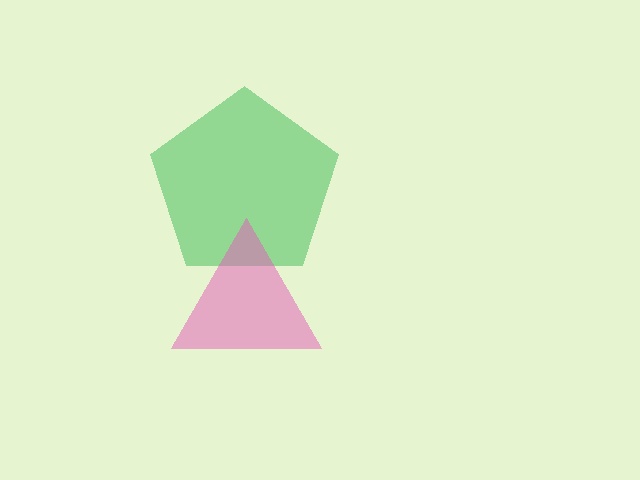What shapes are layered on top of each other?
The layered shapes are: a green pentagon, a pink triangle.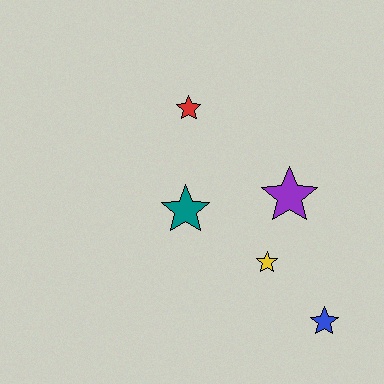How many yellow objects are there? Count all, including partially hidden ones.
There is 1 yellow object.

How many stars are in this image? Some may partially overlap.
There are 5 stars.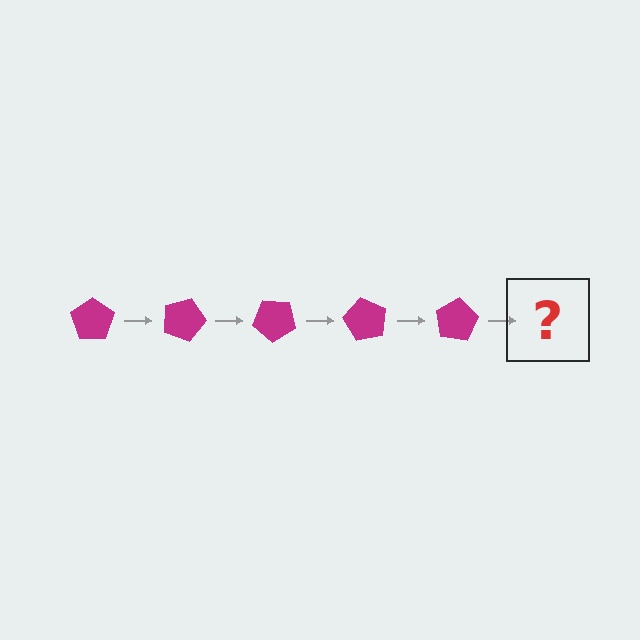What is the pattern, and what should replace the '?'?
The pattern is that the pentagon rotates 20 degrees each step. The '?' should be a magenta pentagon rotated 100 degrees.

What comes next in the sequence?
The next element should be a magenta pentagon rotated 100 degrees.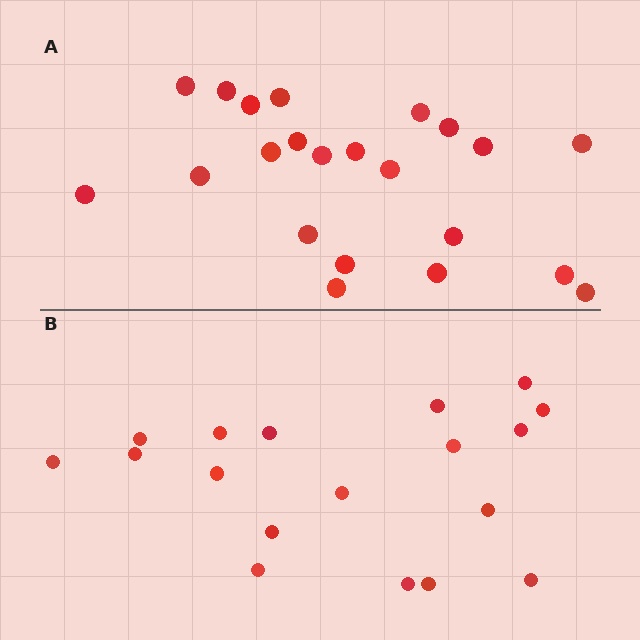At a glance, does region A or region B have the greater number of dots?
Region A (the top region) has more dots.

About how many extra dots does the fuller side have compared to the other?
Region A has about 4 more dots than region B.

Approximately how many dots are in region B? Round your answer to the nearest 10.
About 20 dots. (The exact count is 18, which rounds to 20.)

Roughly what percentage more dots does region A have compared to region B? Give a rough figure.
About 20% more.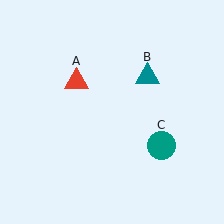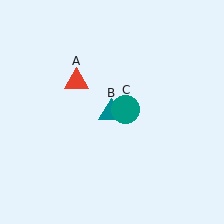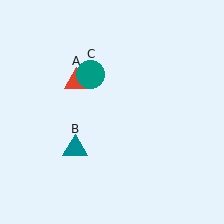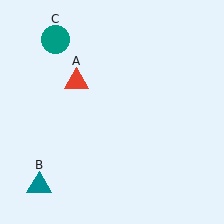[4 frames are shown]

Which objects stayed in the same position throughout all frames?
Red triangle (object A) remained stationary.